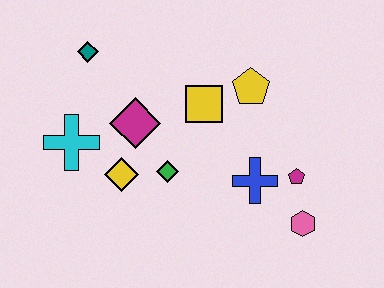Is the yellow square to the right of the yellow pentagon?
No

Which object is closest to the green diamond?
The yellow diamond is closest to the green diamond.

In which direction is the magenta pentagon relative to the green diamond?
The magenta pentagon is to the right of the green diamond.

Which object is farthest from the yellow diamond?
The pink hexagon is farthest from the yellow diamond.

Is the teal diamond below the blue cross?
No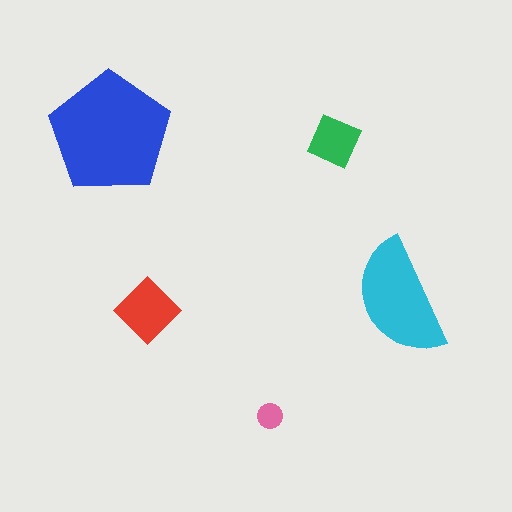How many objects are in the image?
There are 5 objects in the image.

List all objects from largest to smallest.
The blue pentagon, the cyan semicircle, the red diamond, the green square, the pink circle.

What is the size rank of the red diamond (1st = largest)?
3rd.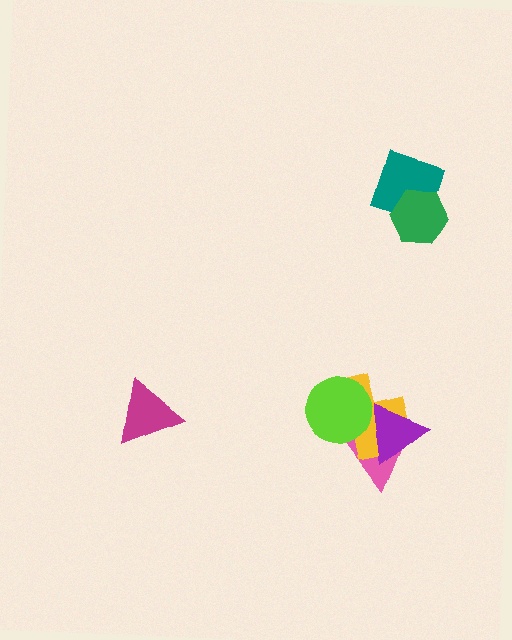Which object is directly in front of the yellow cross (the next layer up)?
The purple triangle is directly in front of the yellow cross.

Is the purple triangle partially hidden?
Yes, it is partially covered by another shape.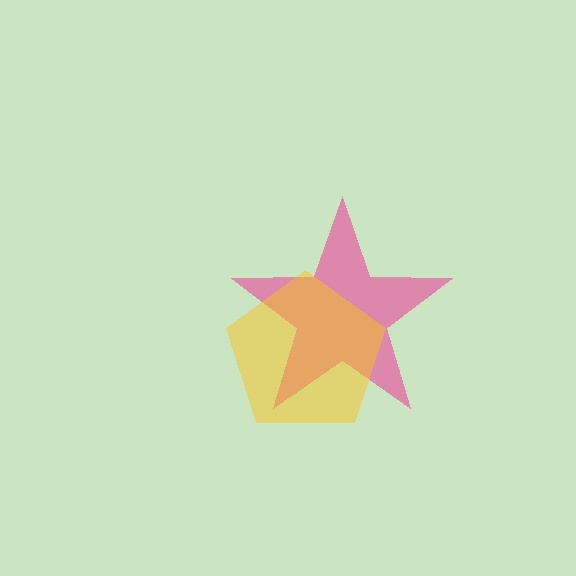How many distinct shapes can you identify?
There are 2 distinct shapes: a pink star, a yellow pentagon.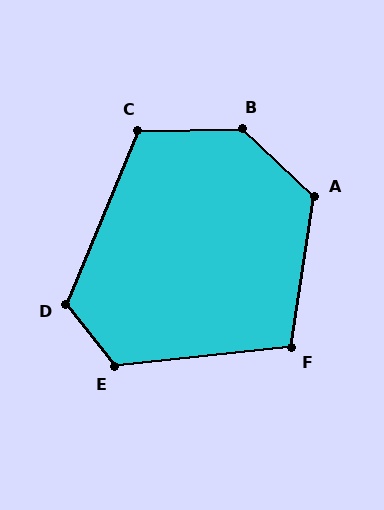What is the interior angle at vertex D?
Approximately 119 degrees (obtuse).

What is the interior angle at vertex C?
Approximately 114 degrees (obtuse).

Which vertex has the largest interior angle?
B, at approximately 136 degrees.